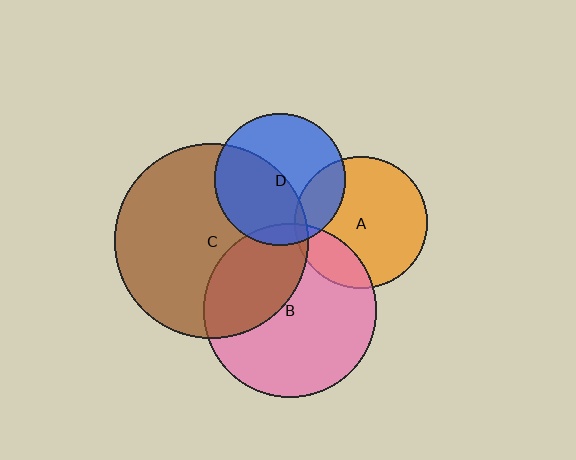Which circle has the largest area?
Circle C (brown).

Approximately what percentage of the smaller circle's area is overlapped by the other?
Approximately 20%.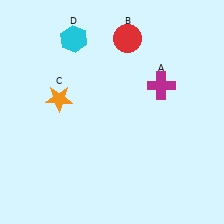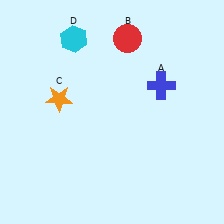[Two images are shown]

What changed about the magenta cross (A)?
In Image 1, A is magenta. In Image 2, it changed to blue.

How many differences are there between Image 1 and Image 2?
There is 1 difference between the two images.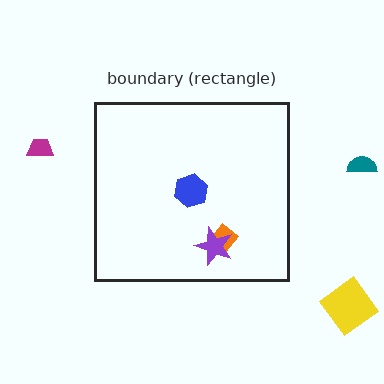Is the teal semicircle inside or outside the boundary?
Outside.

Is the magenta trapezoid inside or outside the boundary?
Outside.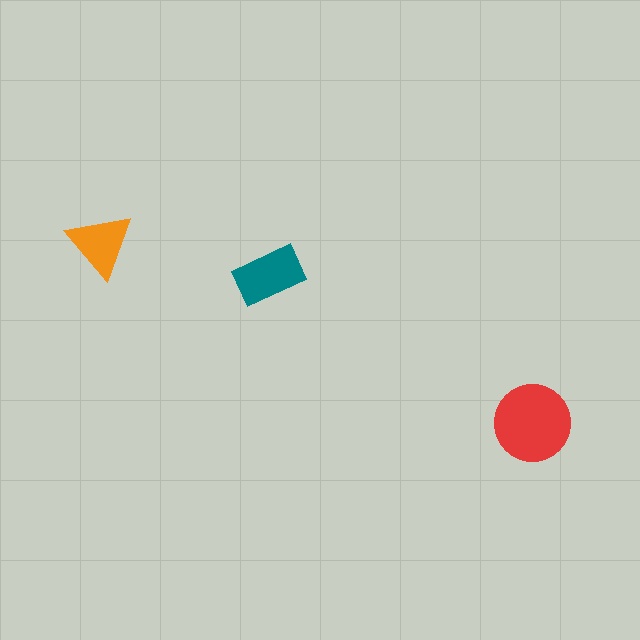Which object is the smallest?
The orange triangle.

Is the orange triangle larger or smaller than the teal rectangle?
Smaller.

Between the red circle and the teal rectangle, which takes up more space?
The red circle.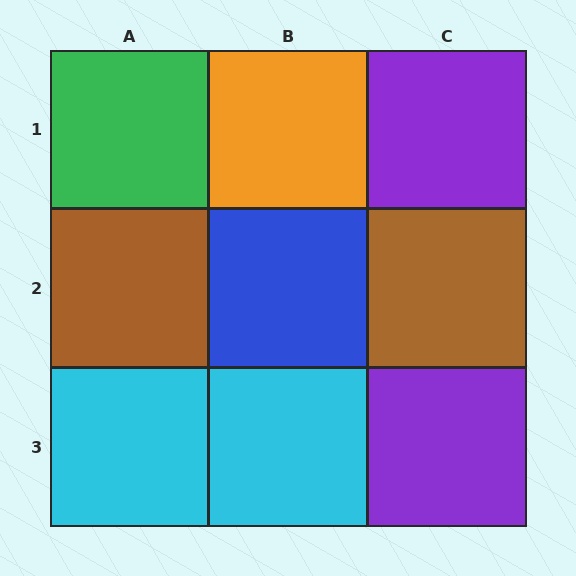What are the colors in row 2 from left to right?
Brown, blue, brown.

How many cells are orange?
1 cell is orange.